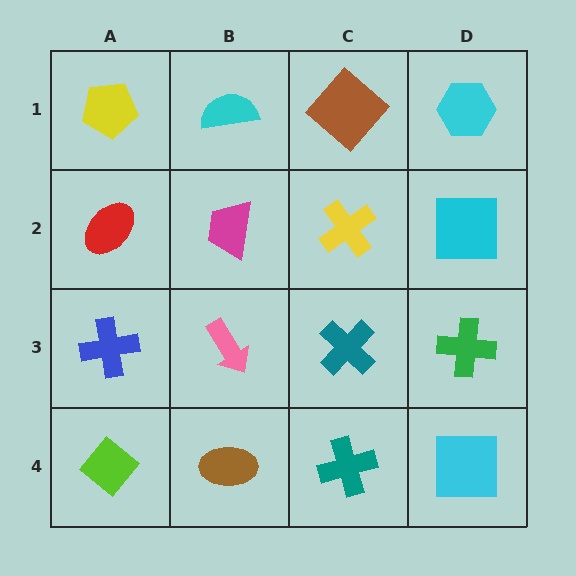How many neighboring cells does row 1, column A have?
2.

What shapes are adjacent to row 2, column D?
A cyan hexagon (row 1, column D), a green cross (row 3, column D), a yellow cross (row 2, column C).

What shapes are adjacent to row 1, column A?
A red ellipse (row 2, column A), a cyan semicircle (row 1, column B).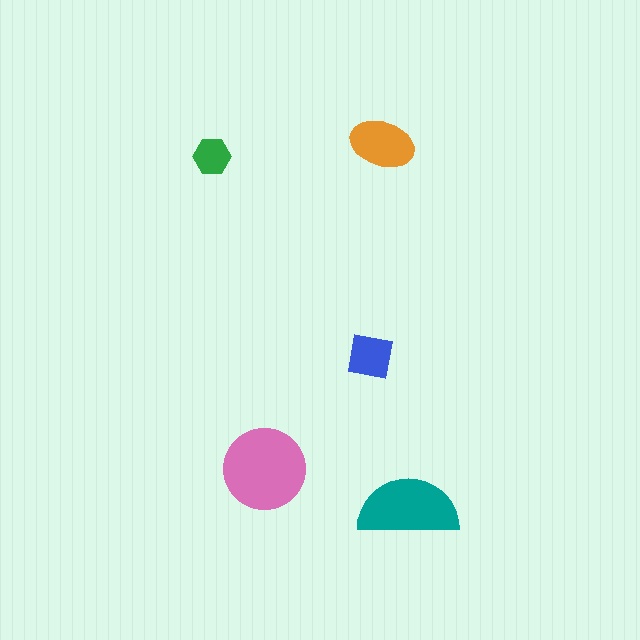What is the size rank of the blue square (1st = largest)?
4th.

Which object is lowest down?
The teal semicircle is bottommost.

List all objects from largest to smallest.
The pink circle, the teal semicircle, the orange ellipse, the blue square, the green hexagon.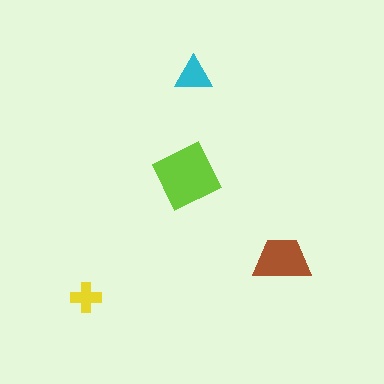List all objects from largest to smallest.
The lime diamond, the brown trapezoid, the cyan triangle, the yellow cross.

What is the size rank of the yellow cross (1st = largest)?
4th.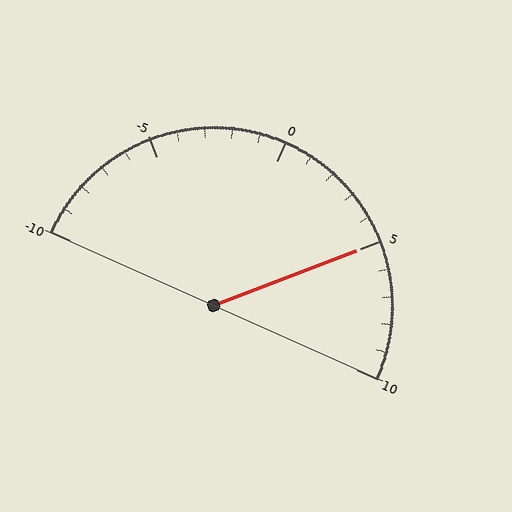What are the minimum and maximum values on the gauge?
The gauge ranges from -10 to 10.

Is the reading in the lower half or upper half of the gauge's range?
The reading is in the upper half of the range (-10 to 10).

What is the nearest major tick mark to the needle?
The nearest major tick mark is 5.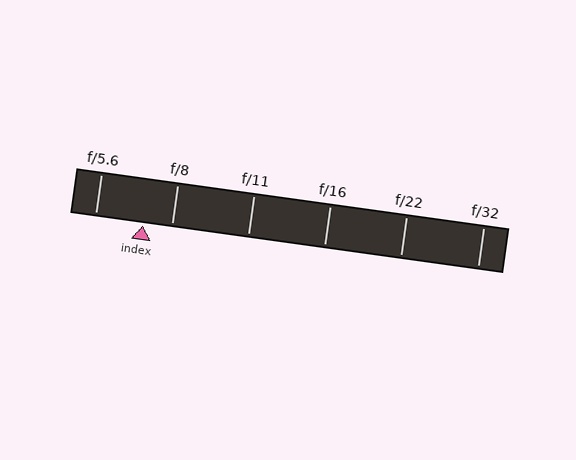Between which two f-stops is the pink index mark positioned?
The index mark is between f/5.6 and f/8.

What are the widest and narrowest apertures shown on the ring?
The widest aperture shown is f/5.6 and the narrowest is f/32.